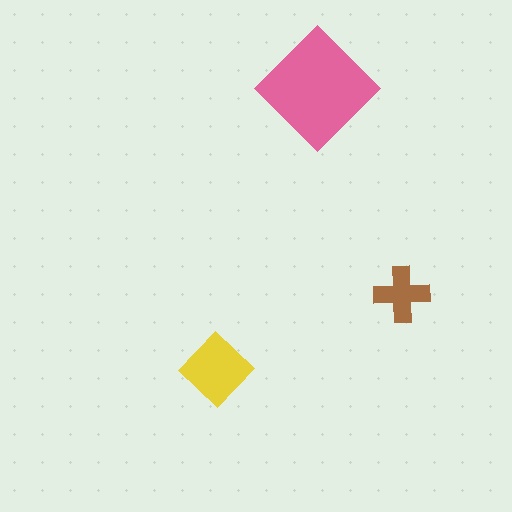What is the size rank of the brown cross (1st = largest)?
3rd.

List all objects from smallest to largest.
The brown cross, the yellow diamond, the pink diamond.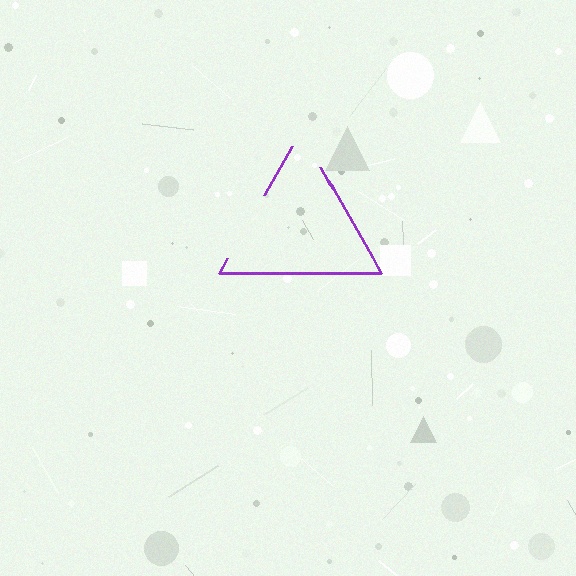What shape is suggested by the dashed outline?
The dashed outline suggests a triangle.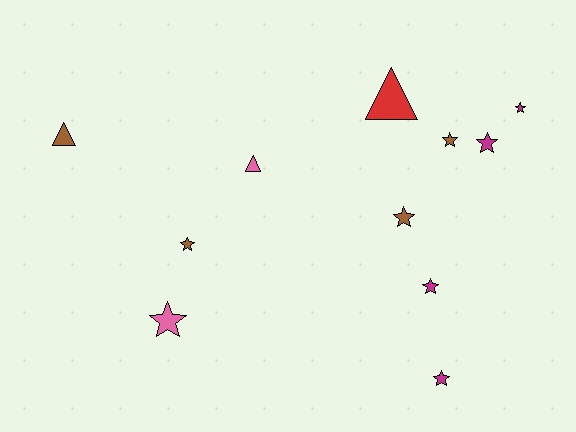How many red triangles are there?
There is 1 red triangle.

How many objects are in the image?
There are 11 objects.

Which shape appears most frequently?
Star, with 8 objects.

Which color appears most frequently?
Magenta, with 4 objects.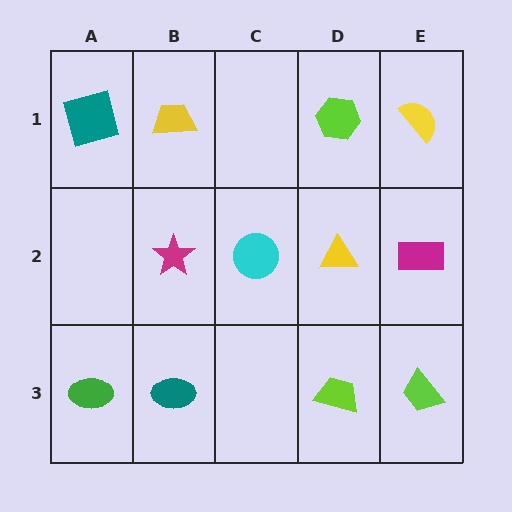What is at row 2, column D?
A yellow triangle.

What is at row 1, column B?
A yellow trapezoid.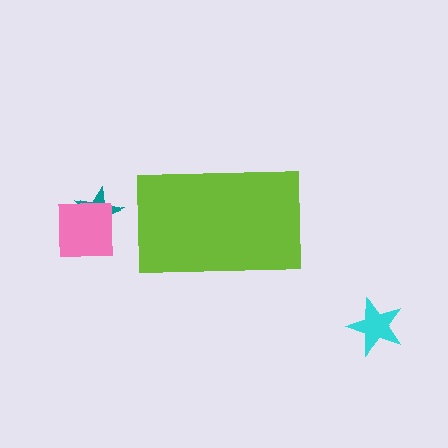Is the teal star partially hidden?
No, the teal star is fully visible.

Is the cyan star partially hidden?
No, the cyan star is fully visible.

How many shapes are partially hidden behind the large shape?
0 shapes are partially hidden.